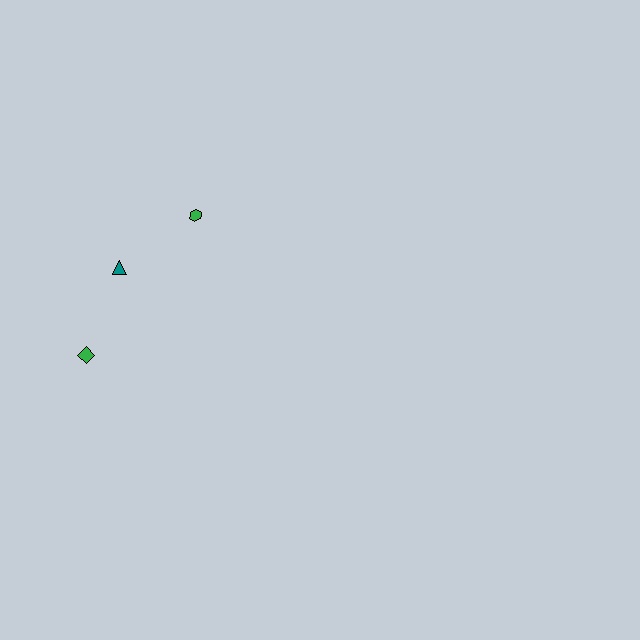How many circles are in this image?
There are no circles.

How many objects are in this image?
There are 3 objects.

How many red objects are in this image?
There are no red objects.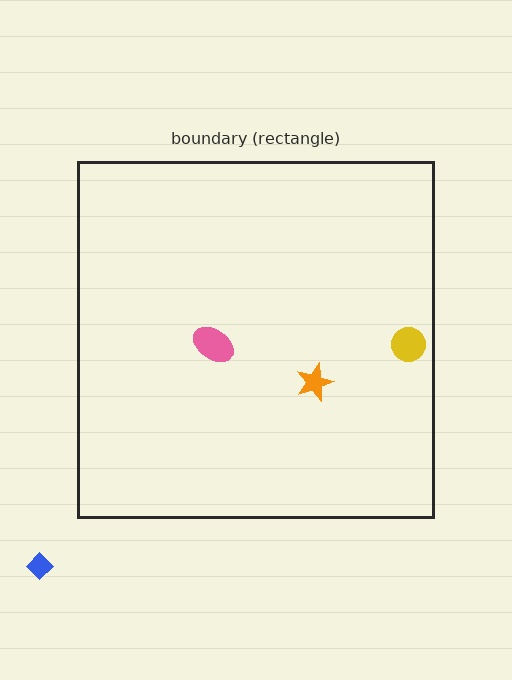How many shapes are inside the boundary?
3 inside, 1 outside.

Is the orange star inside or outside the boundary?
Inside.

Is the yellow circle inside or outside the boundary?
Inside.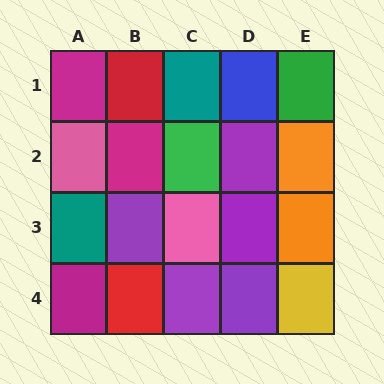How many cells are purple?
5 cells are purple.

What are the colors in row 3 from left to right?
Teal, purple, pink, purple, orange.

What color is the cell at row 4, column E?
Yellow.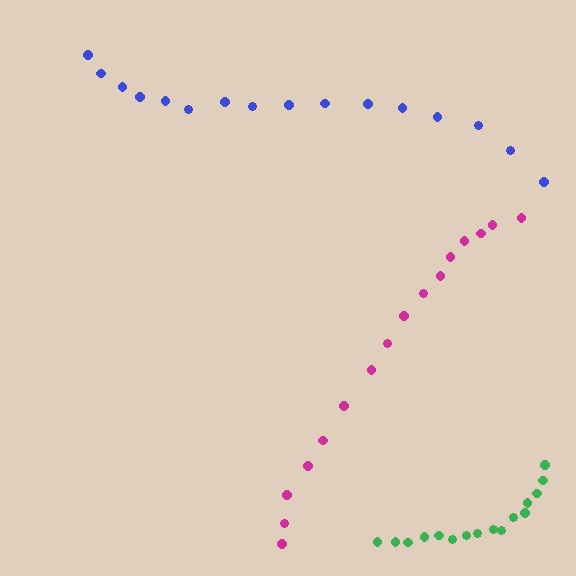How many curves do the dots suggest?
There are 3 distinct paths.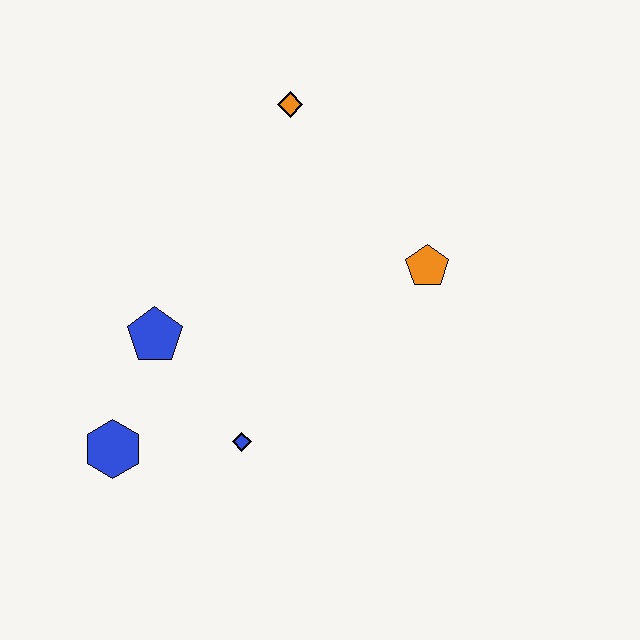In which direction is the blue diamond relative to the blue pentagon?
The blue diamond is below the blue pentagon.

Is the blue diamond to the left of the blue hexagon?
No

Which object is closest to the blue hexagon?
The blue pentagon is closest to the blue hexagon.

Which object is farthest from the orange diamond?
The blue hexagon is farthest from the orange diamond.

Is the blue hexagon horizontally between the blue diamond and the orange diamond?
No